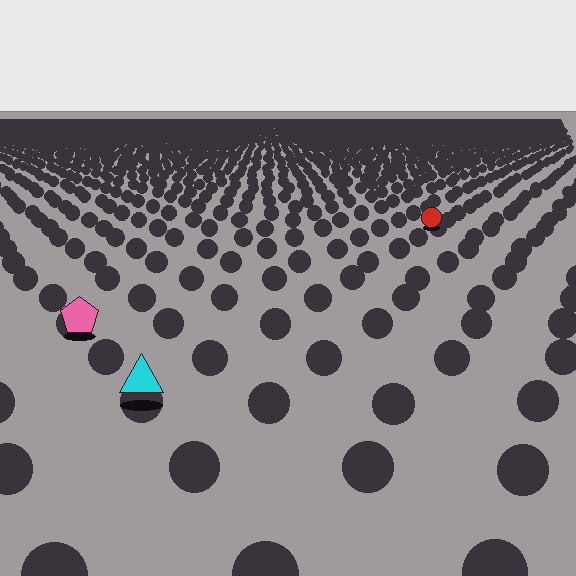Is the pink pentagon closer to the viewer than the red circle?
Yes. The pink pentagon is closer — you can tell from the texture gradient: the ground texture is coarser near it.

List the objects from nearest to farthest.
From nearest to farthest: the cyan triangle, the pink pentagon, the red circle.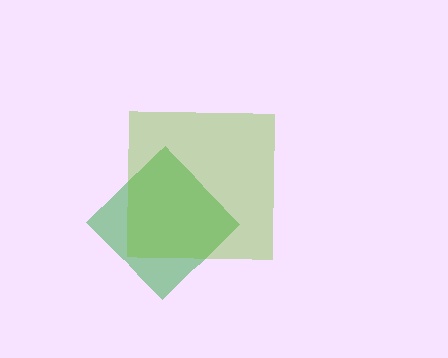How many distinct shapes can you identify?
There are 2 distinct shapes: a green diamond, a lime square.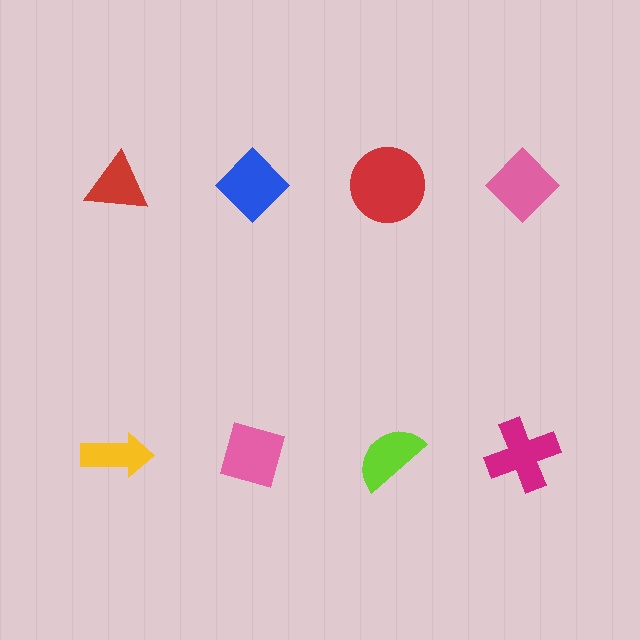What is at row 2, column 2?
A pink diamond.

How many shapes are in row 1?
4 shapes.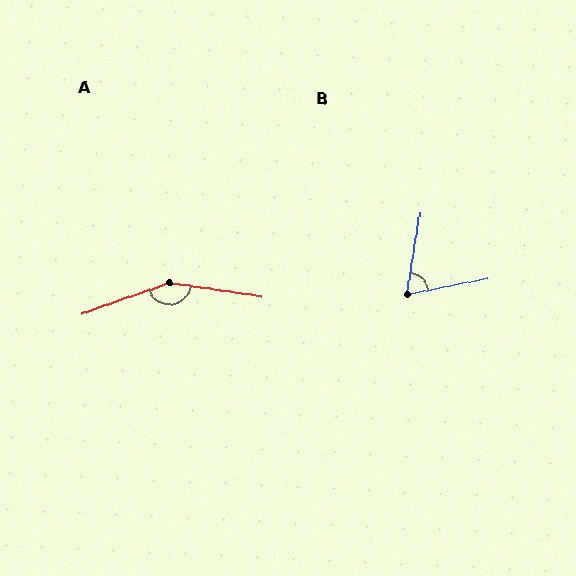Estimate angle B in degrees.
Approximately 69 degrees.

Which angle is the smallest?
B, at approximately 69 degrees.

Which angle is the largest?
A, at approximately 152 degrees.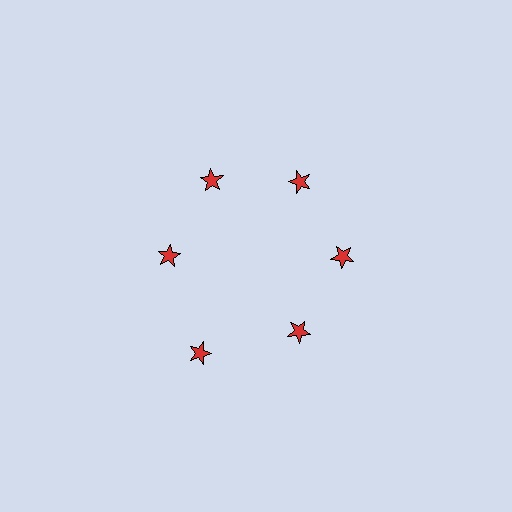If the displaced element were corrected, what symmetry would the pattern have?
It would have 6-fold rotational symmetry — the pattern would map onto itself every 60 degrees.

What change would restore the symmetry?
The symmetry would be restored by moving it inward, back onto the ring so that all 6 stars sit at equal angles and equal distance from the center.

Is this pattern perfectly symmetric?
No. The 6 red stars are arranged in a ring, but one element near the 7 o'clock position is pushed outward from the center, breaking the 6-fold rotational symmetry.